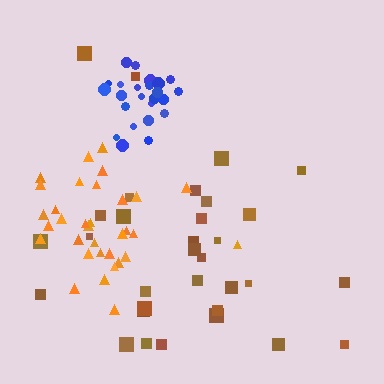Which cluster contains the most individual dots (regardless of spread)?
Orange (33).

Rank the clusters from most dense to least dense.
blue, orange, brown.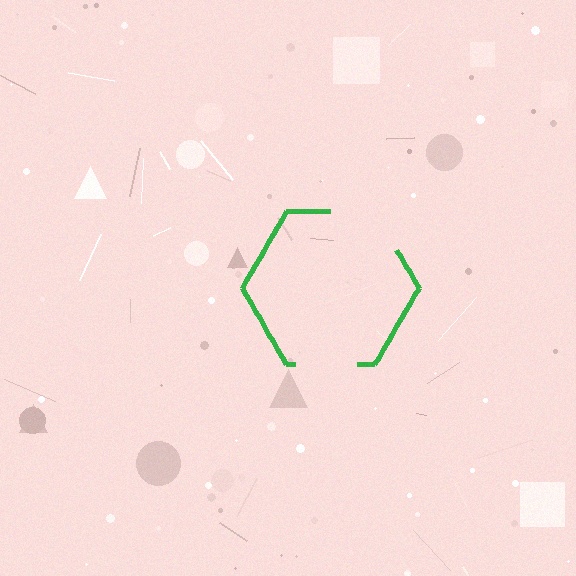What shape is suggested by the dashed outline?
The dashed outline suggests a hexagon.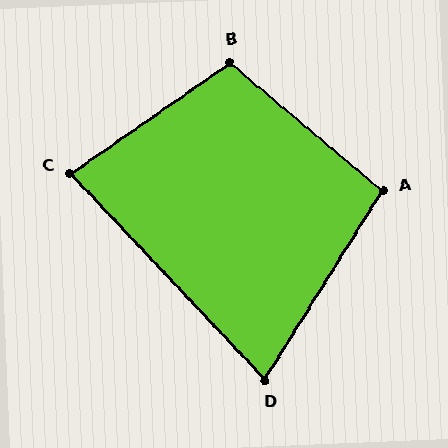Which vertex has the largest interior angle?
B, at approximately 105 degrees.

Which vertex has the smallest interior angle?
D, at approximately 75 degrees.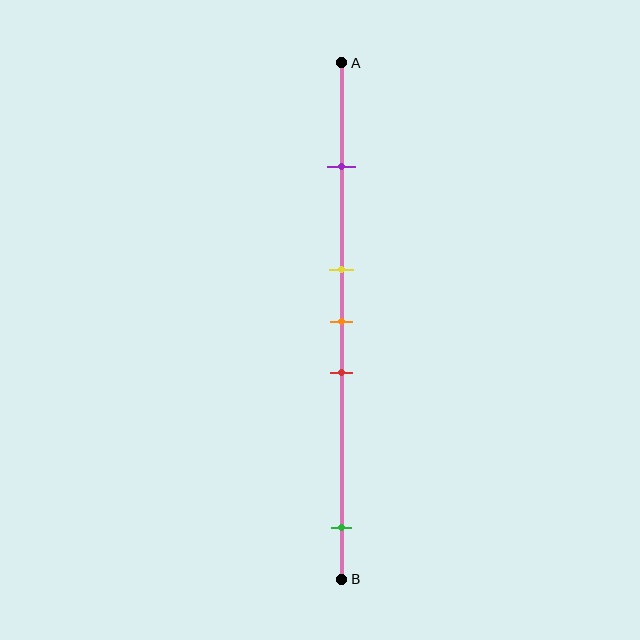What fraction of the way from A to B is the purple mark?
The purple mark is approximately 20% (0.2) of the way from A to B.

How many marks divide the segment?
There are 5 marks dividing the segment.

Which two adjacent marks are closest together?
The yellow and orange marks are the closest adjacent pair.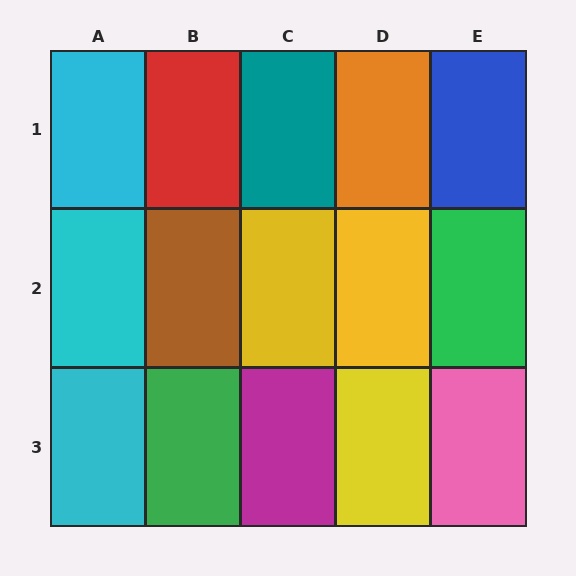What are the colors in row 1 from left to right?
Cyan, red, teal, orange, blue.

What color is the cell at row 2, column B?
Brown.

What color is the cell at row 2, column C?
Yellow.